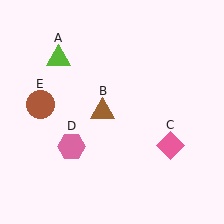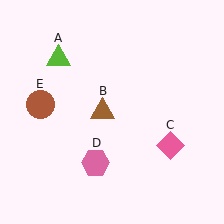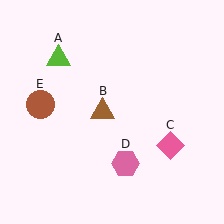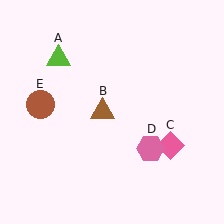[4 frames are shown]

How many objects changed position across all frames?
1 object changed position: pink hexagon (object D).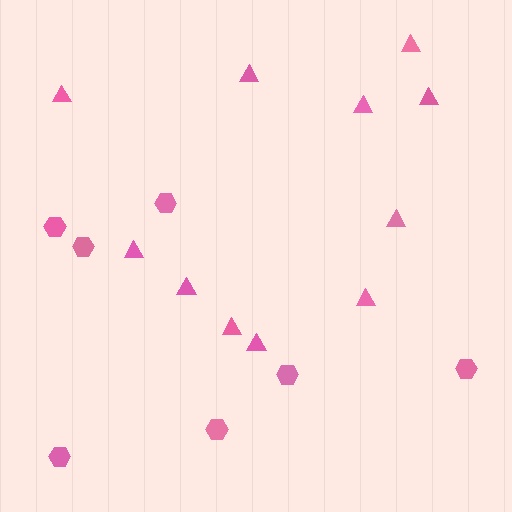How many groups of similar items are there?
There are 2 groups: one group of hexagons (7) and one group of triangles (11).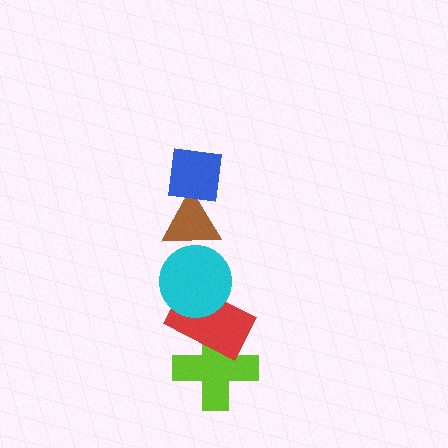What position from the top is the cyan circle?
The cyan circle is 3rd from the top.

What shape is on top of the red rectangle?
The cyan circle is on top of the red rectangle.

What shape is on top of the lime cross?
The red rectangle is on top of the lime cross.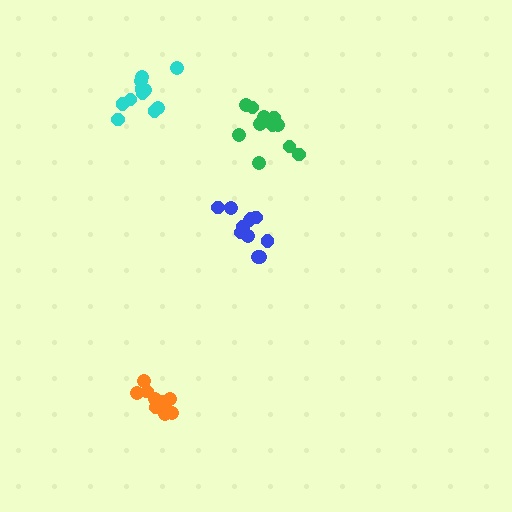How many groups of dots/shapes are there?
There are 4 groups.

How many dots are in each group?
Group 1: 12 dots, Group 2: 11 dots, Group 3: 11 dots, Group 4: 11 dots (45 total).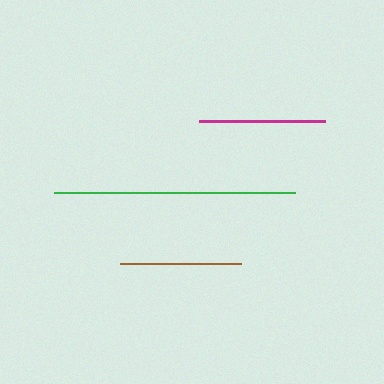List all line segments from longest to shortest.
From longest to shortest: green, magenta, brown.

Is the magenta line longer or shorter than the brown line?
The magenta line is longer than the brown line.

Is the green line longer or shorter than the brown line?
The green line is longer than the brown line.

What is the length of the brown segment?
The brown segment is approximately 121 pixels long.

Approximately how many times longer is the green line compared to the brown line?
The green line is approximately 2.0 times the length of the brown line.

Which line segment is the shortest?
The brown line is the shortest at approximately 121 pixels.